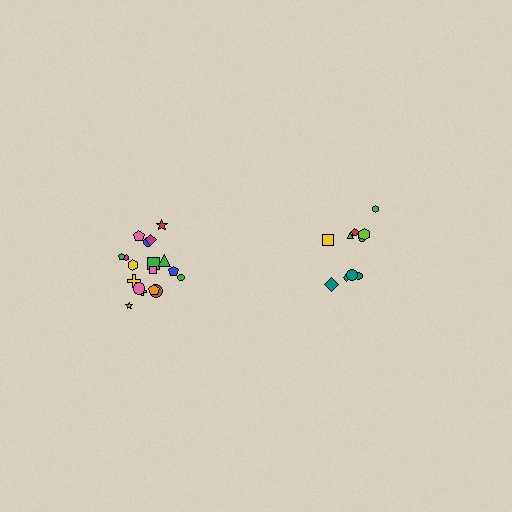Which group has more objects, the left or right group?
The left group.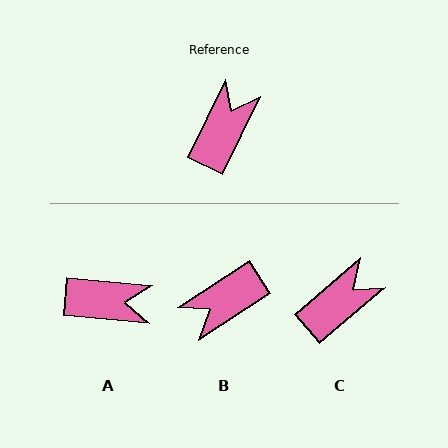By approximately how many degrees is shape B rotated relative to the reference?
Approximately 149 degrees counter-clockwise.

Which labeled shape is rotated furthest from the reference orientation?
B, about 149 degrees away.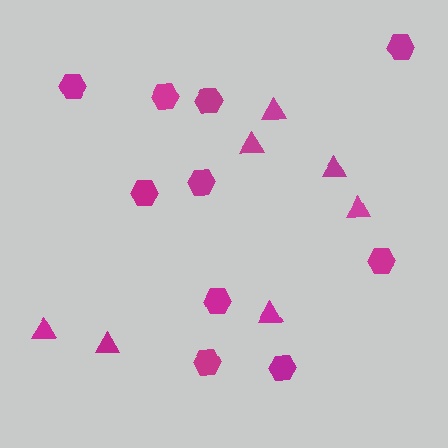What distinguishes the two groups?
There are 2 groups: one group of triangles (7) and one group of hexagons (10).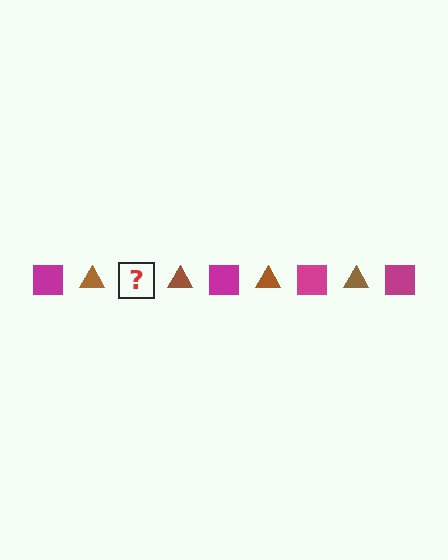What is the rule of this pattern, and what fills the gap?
The rule is that the pattern alternates between magenta square and brown triangle. The gap should be filled with a magenta square.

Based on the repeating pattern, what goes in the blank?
The blank should be a magenta square.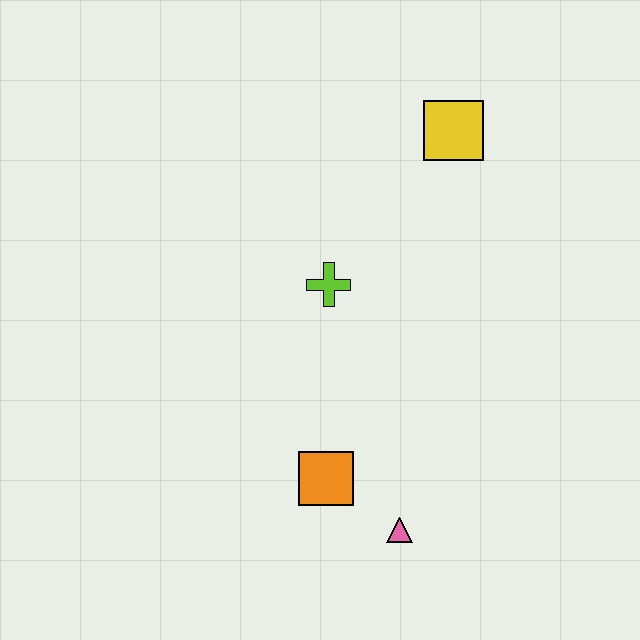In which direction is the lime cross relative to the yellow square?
The lime cross is below the yellow square.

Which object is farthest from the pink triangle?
The yellow square is farthest from the pink triangle.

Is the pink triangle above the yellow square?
No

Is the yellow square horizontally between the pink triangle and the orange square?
No